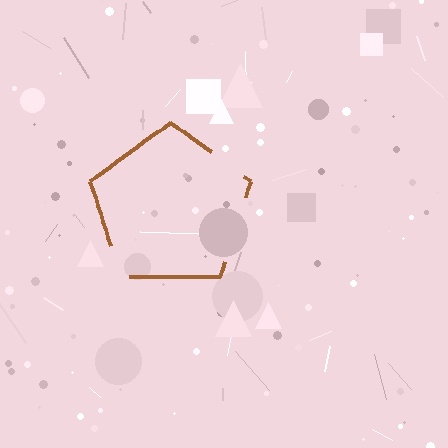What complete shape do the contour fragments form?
The contour fragments form a pentagon.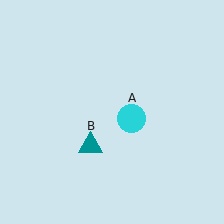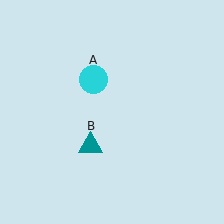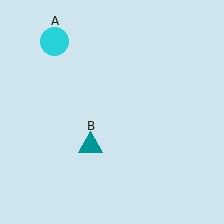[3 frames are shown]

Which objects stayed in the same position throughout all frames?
Teal triangle (object B) remained stationary.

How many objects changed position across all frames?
1 object changed position: cyan circle (object A).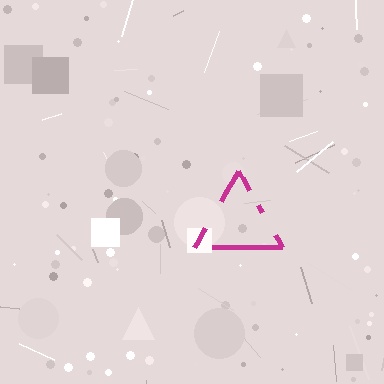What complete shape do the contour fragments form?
The contour fragments form a triangle.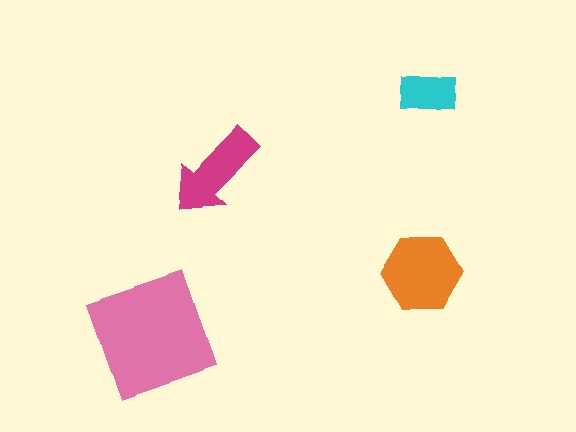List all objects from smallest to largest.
The cyan rectangle, the magenta arrow, the orange hexagon, the pink square.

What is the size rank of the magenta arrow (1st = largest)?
3rd.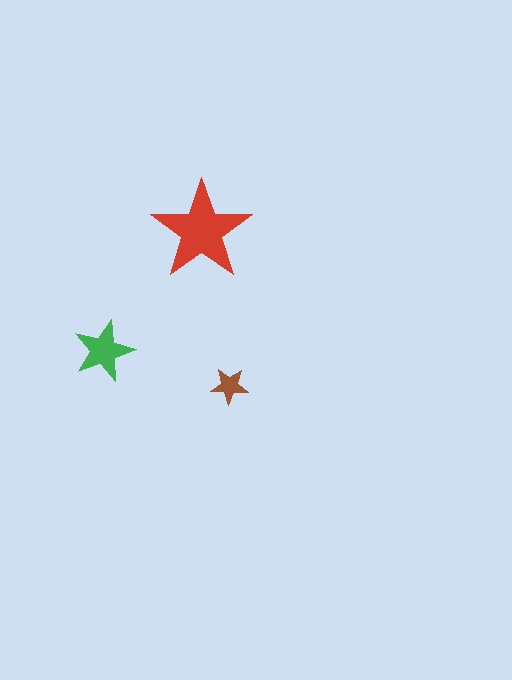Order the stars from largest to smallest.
the red one, the green one, the brown one.